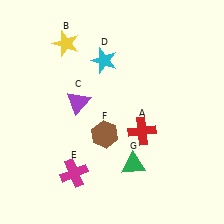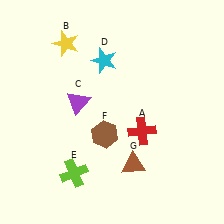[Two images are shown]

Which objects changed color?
E changed from magenta to lime. G changed from green to brown.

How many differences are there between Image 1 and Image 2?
There are 2 differences between the two images.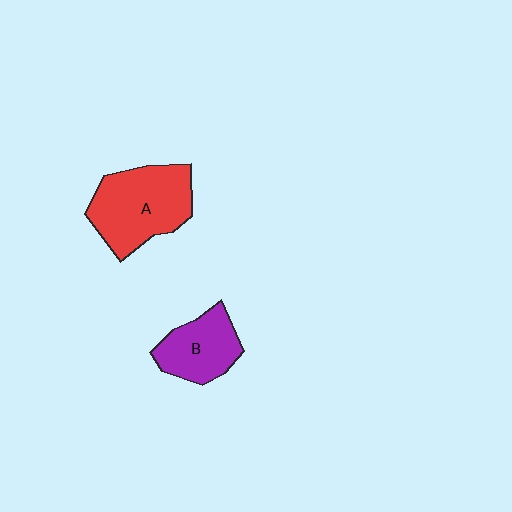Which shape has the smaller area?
Shape B (purple).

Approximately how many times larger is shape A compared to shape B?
Approximately 1.5 times.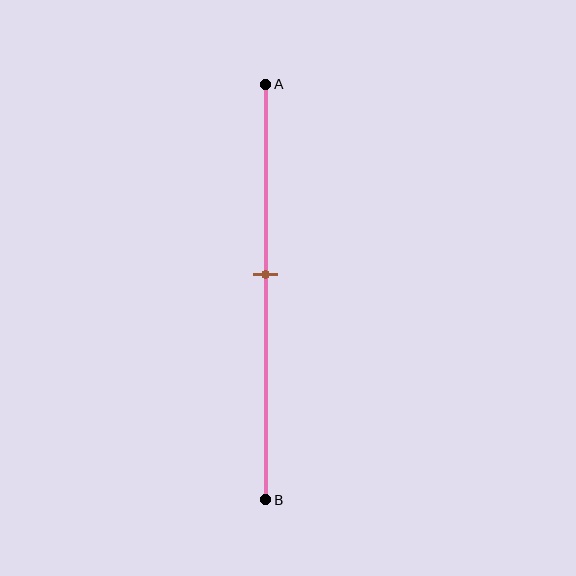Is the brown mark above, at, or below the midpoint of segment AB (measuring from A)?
The brown mark is above the midpoint of segment AB.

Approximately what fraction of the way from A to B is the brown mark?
The brown mark is approximately 45% of the way from A to B.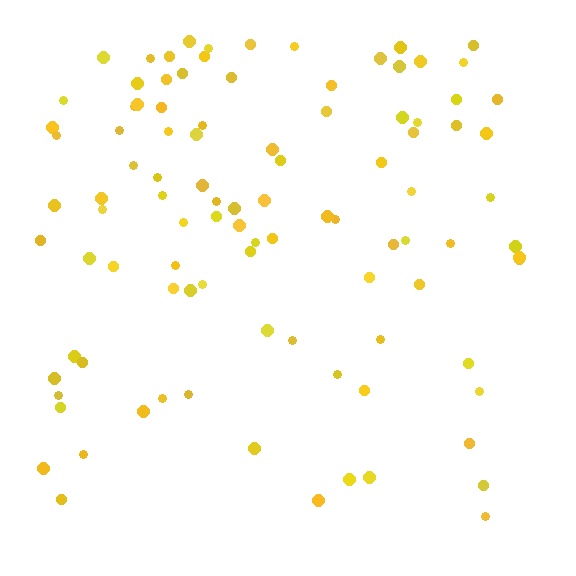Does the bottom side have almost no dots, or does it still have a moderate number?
Still a moderate number, just noticeably fewer than the top.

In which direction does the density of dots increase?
From bottom to top, with the top side densest.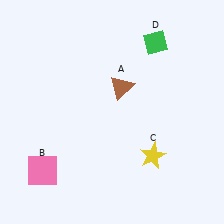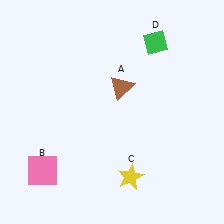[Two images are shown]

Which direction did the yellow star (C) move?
The yellow star (C) moved left.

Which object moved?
The yellow star (C) moved left.